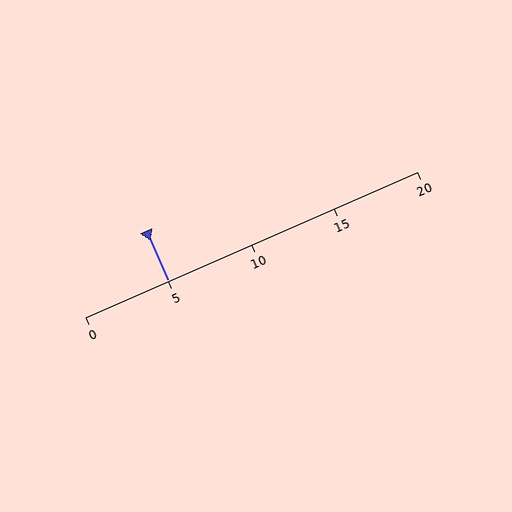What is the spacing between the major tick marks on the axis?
The major ticks are spaced 5 apart.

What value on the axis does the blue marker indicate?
The marker indicates approximately 5.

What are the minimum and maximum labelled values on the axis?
The axis runs from 0 to 20.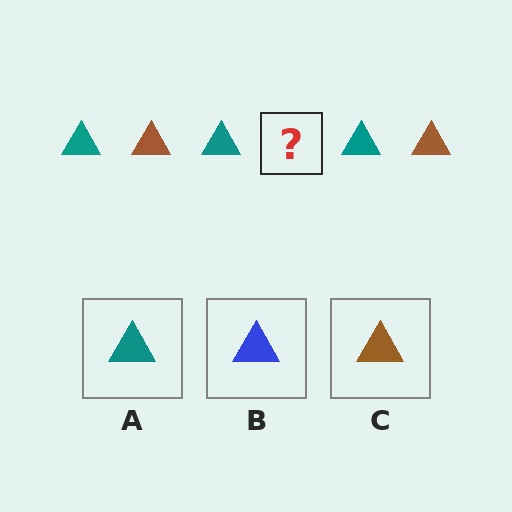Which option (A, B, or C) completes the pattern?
C.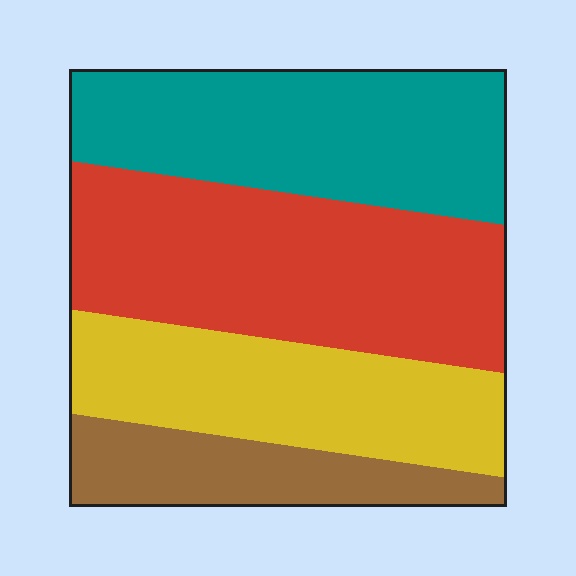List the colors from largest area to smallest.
From largest to smallest: red, teal, yellow, brown.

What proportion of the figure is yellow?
Yellow takes up between a sixth and a third of the figure.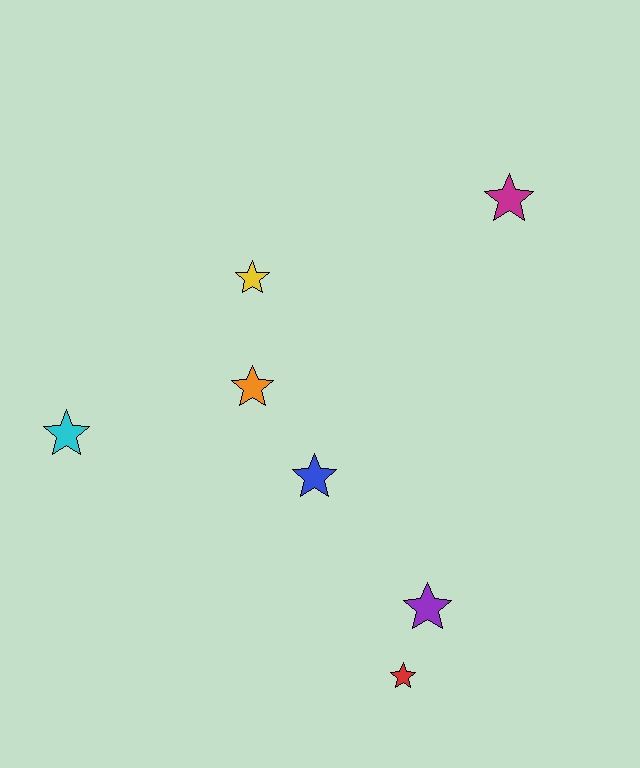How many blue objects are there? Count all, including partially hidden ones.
There is 1 blue object.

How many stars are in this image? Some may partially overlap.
There are 7 stars.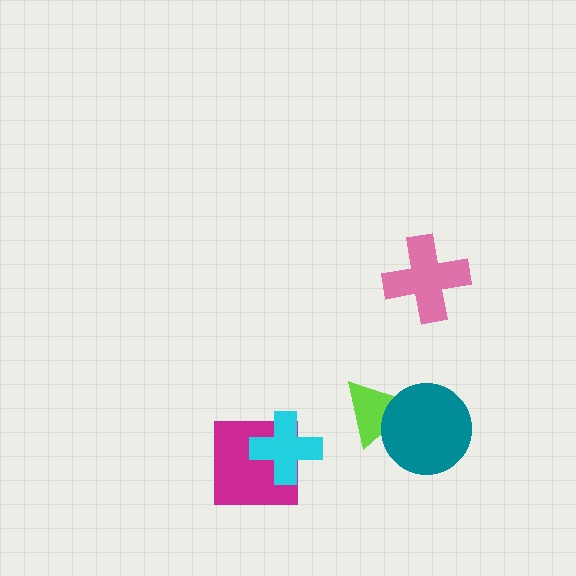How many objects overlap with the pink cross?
0 objects overlap with the pink cross.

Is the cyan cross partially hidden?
No, no other shape covers it.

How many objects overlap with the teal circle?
1 object overlaps with the teal circle.